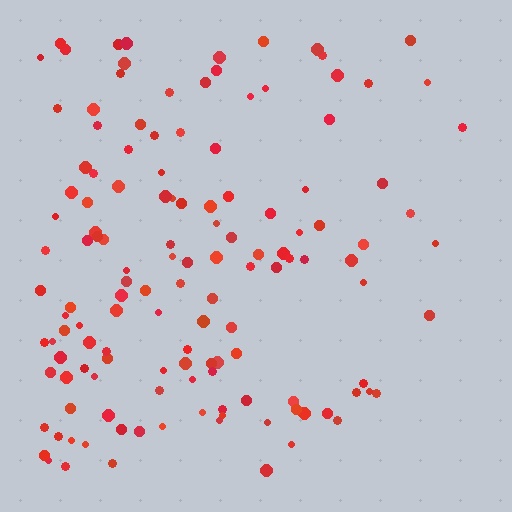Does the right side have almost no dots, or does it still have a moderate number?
Still a moderate number, just noticeably fewer than the left.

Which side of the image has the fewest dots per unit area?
The right.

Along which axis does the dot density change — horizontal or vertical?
Horizontal.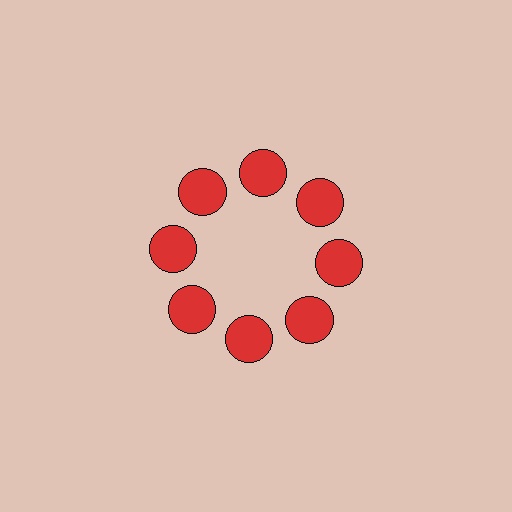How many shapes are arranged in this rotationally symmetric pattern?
There are 8 shapes, arranged in 8 groups of 1.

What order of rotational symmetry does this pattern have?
This pattern has 8-fold rotational symmetry.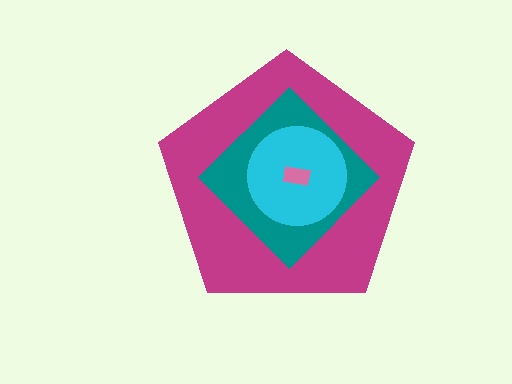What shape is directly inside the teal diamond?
The cyan circle.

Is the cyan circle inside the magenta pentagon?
Yes.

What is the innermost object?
The pink rectangle.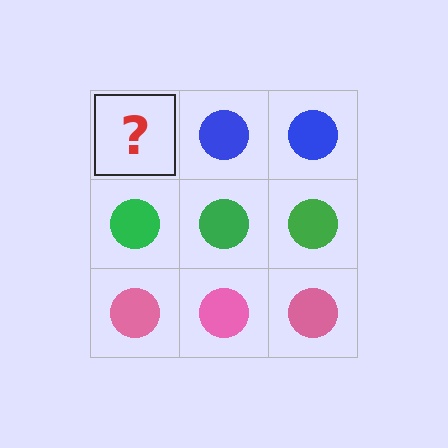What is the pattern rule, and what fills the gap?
The rule is that each row has a consistent color. The gap should be filled with a blue circle.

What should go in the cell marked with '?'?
The missing cell should contain a blue circle.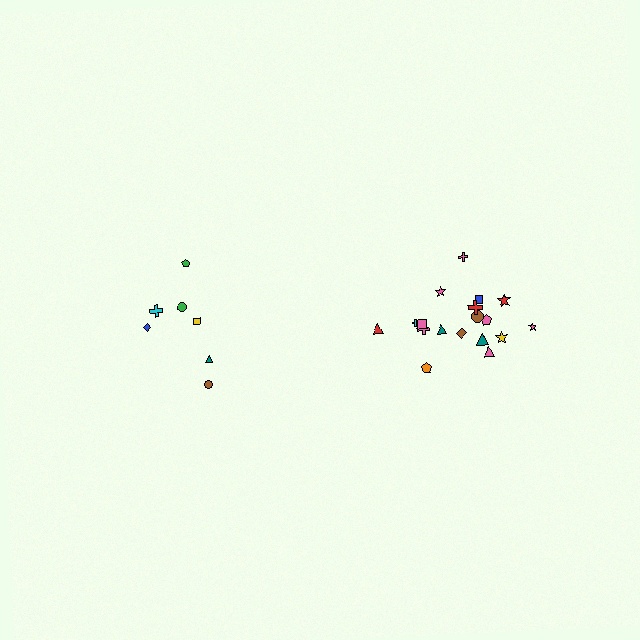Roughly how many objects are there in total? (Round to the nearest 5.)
Roughly 25 objects in total.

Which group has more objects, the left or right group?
The right group.